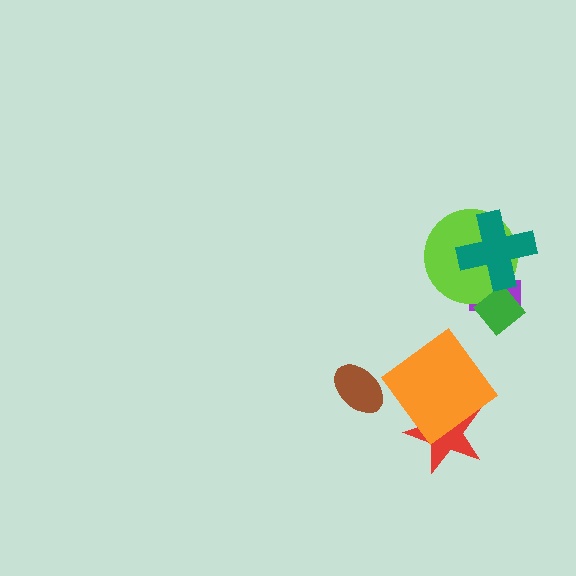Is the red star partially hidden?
Yes, it is partially covered by another shape.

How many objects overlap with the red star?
1 object overlaps with the red star.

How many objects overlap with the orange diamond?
1 object overlaps with the orange diamond.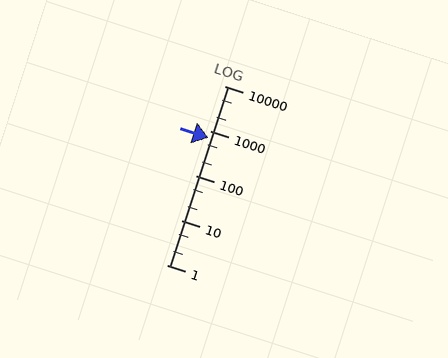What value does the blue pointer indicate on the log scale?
The pointer indicates approximately 700.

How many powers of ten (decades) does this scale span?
The scale spans 4 decades, from 1 to 10000.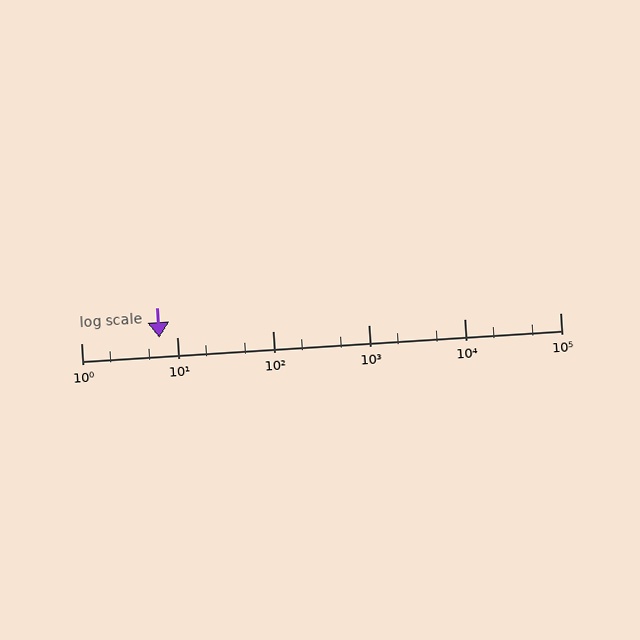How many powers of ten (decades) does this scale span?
The scale spans 5 decades, from 1 to 100000.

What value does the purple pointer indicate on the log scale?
The pointer indicates approximately 6.5.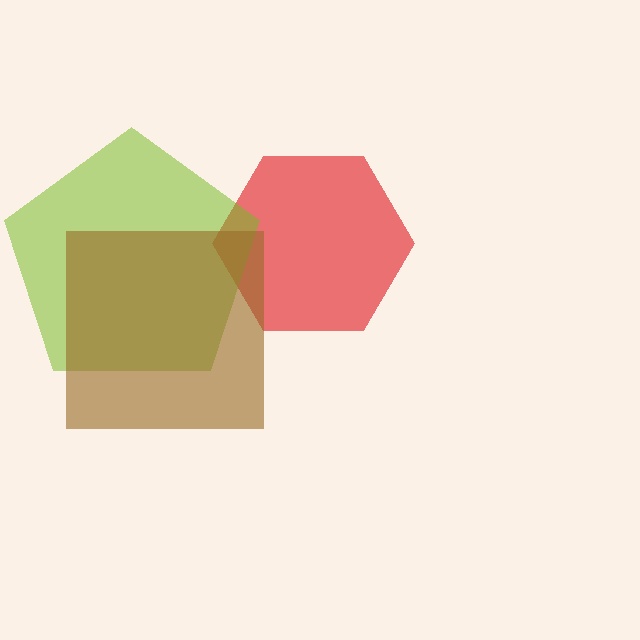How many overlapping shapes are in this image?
There are 3 overlapping shapes in the image.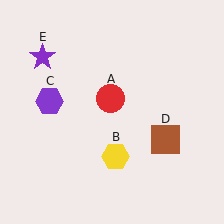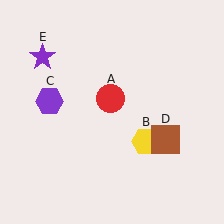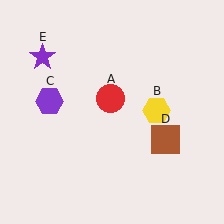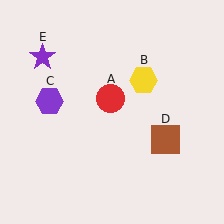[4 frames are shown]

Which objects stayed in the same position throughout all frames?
Red circle (object A) and purple hexagon (object C) and brown square (object D) and purple star (object E) remained stationary.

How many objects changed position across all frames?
1 object changed position: yellow hexagon (object B).